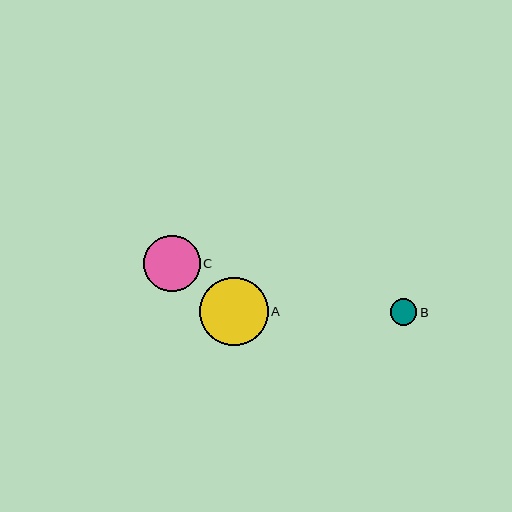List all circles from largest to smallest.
From largest to smallest: A, C, B.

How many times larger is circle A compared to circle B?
Circle A is approximately 2.6 times the size of circle B.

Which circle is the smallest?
Circle B is the smallest with a size of approximately 27 pixels.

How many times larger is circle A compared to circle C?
Circle A is approximately 1.2 times the size of circle C.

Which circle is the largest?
Circle A is the largest with a size of approximately 69 pixels.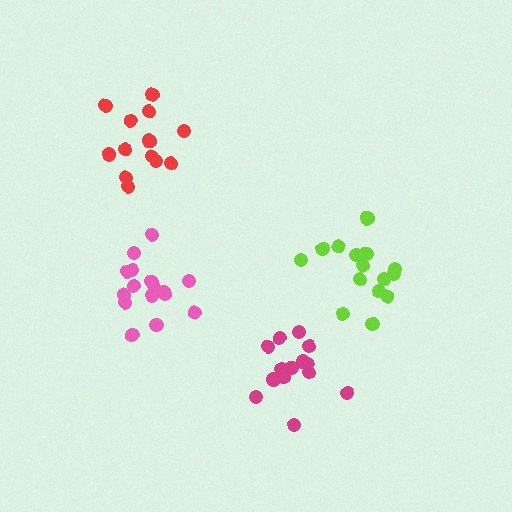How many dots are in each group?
Group 1: 15 dots, Group 2: 16 dots, Group 3: 15 dots, Group 4: 13 dots (59 total).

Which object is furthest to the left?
The red cluster is leftmost.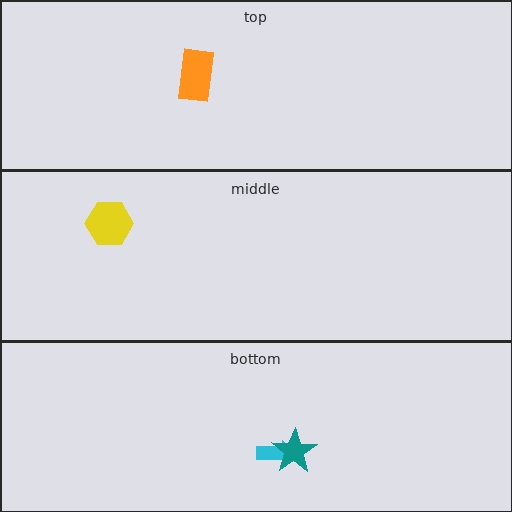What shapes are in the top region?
The orange rectangle.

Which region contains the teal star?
The bottom region.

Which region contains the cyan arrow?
The bottom region.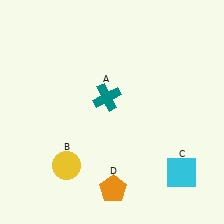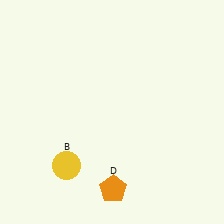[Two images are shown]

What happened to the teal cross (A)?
The teal cross (A) was removed in Image 2. It was in the top-left area of Image 1.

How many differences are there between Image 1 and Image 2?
There are 2 differences between the two images.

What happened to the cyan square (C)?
The cyan square (C) was removed in Image 2. It was in the bottom-right area of Image 1.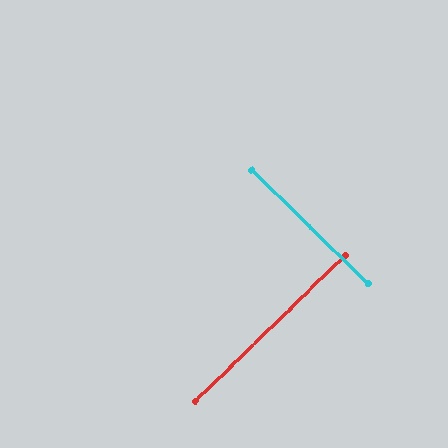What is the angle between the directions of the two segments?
Approximately 89 degrees.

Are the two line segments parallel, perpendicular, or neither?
Perpendicular — they meet at approximately 89°.